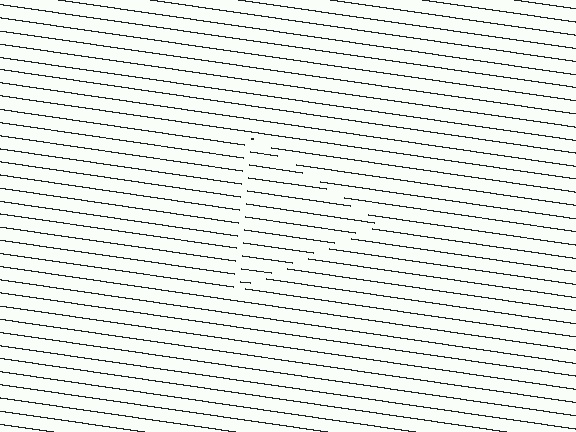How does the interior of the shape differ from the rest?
The interior of the shape contains the same grating, shifted by half a period — the contour is defined by the phase discontinuity where line-ends from the inner and outer gratings abut.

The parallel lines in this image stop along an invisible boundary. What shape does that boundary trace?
An illusory triangle. The interior of the shape contains the same grating, shifted by half a period — the contour is defined by the phase discontinuity where line-ends from the inner and outer gratings abut.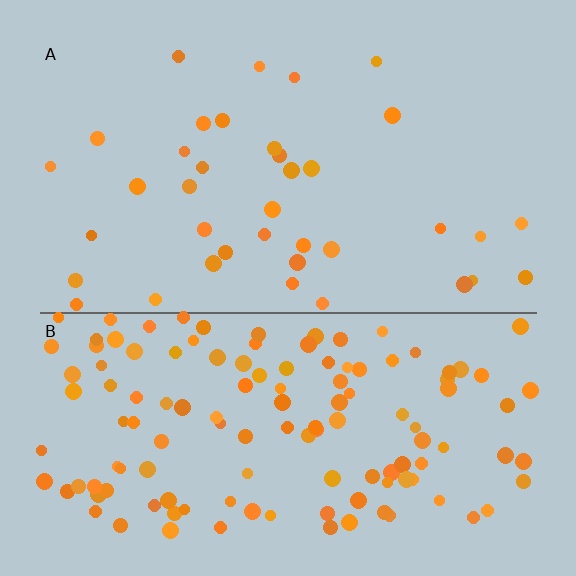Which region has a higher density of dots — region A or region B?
B (the bottom).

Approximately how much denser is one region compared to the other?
Approximately 3.5× — region B over region A.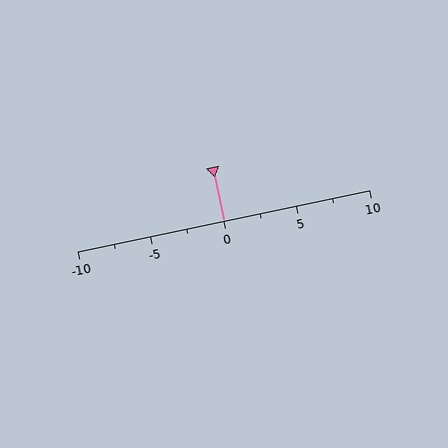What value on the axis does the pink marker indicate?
The marker indicates approximately 0.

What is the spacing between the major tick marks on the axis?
The major ticks are spaced 5 apart.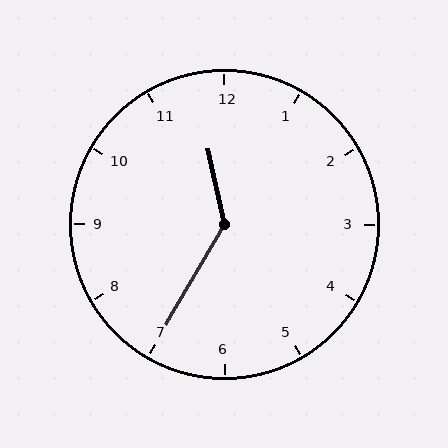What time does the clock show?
11:35.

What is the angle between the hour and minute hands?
Approximately 138 degrees.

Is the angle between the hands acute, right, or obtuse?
It is obtuse.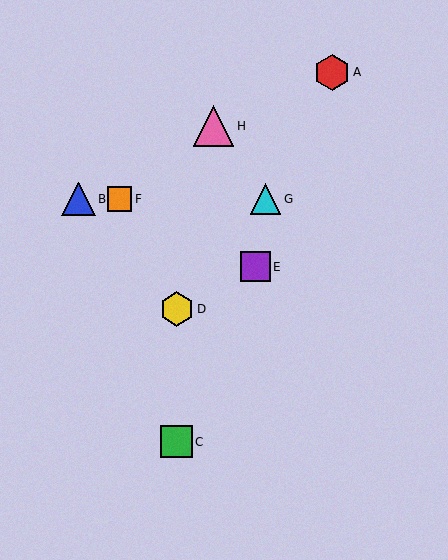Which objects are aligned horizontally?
Objects B, F, G are aligned horizontally.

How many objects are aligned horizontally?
3 objects (B, F, G) are aligned horizontally.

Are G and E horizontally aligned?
No, G is at y≈199 and E is at y≈267.